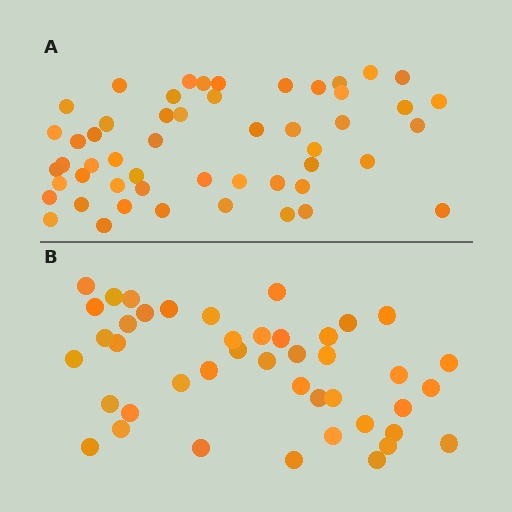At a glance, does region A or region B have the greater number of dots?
Region A (the top region) has more dots.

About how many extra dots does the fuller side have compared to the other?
Region A has roughly 8 or so more dots than region B.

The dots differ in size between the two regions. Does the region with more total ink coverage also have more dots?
No. Region B has more total ink coverage because its dots are larger, but region A actually contains more individual dots. Total area can be misleading — the number of items is what matters here.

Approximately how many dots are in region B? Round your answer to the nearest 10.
About 40 dots. (The exact count is 43, which rounds to 40.)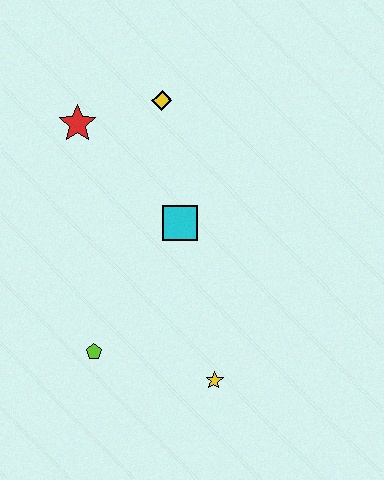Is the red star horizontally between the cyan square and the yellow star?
No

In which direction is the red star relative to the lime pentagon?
The red star is above the lime pentagon.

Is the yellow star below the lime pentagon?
Yes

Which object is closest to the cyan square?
The yellow diamond is closest to the cyan square.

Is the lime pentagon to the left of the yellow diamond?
Yes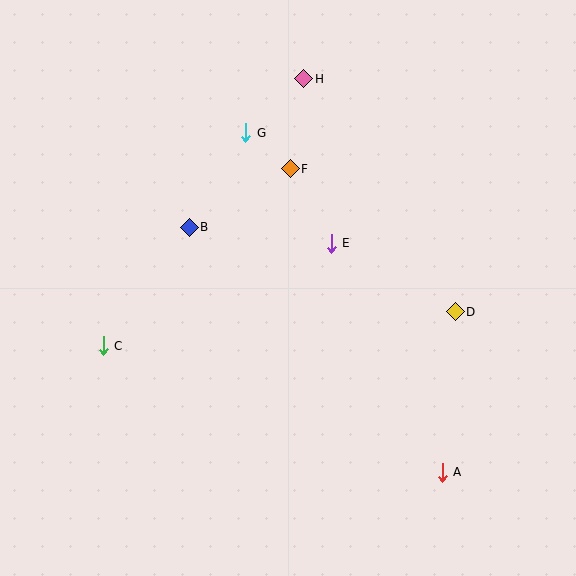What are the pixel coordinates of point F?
Point F is at (290, 169).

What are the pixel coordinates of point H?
Point H is at (304, 79).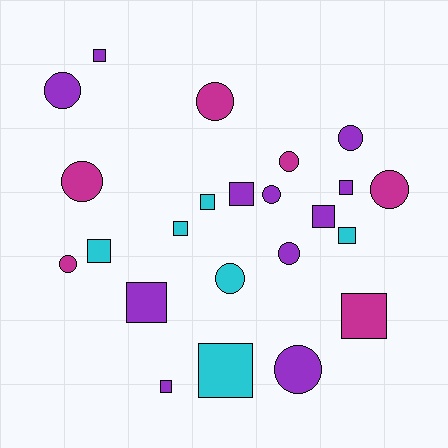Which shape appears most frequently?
Square, with 12 objects.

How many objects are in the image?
There are 23 objects.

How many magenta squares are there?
There is 1 magenta square.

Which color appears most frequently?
Purple, with 11 objects.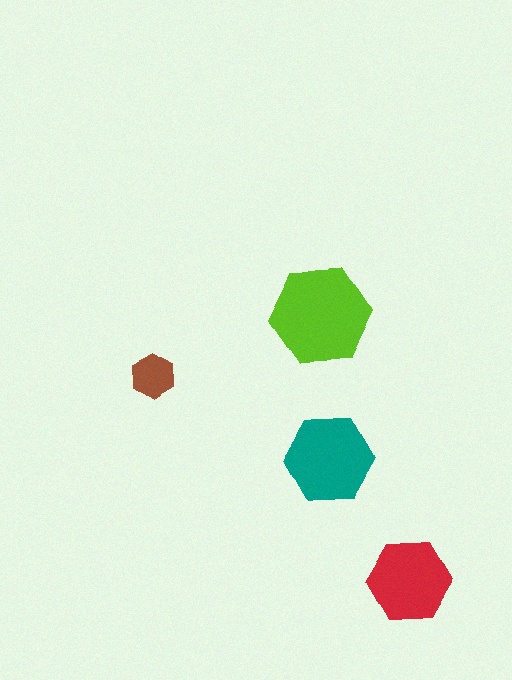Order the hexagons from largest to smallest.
the lime one, the teal one, the red one, the brown one.